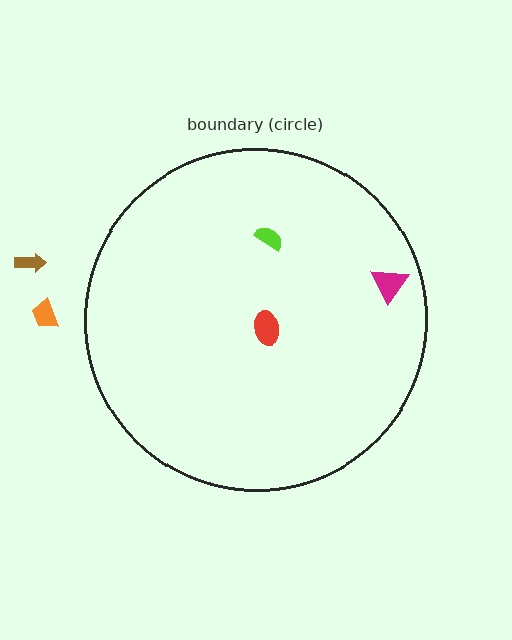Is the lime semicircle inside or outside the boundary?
Inside.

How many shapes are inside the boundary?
3 inside, 2 outside.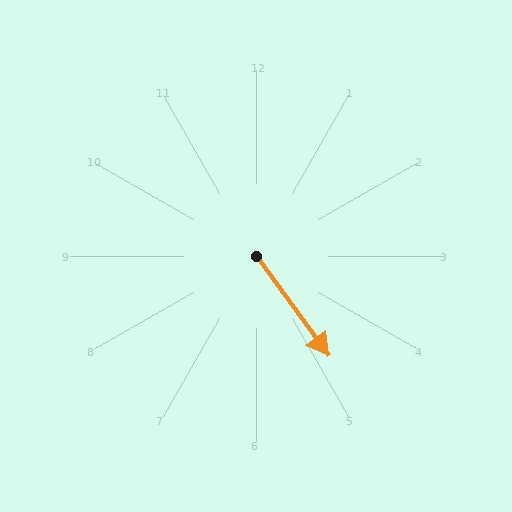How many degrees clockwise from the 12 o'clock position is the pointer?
Approximately 144 degrees.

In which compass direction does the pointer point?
Southeast.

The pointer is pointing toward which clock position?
Roughly 5 o'clock.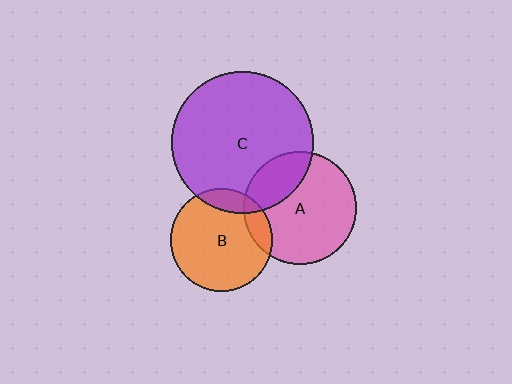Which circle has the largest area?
Circle C (purple).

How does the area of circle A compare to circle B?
Approximately 1.2 times.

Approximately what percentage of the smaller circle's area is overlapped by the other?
Approximately 25%.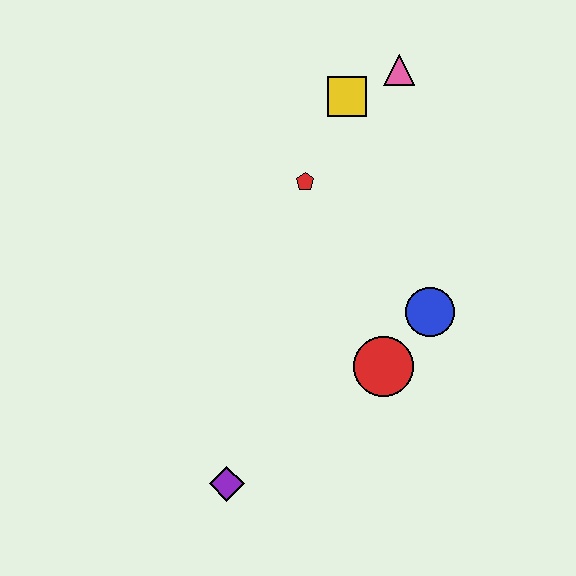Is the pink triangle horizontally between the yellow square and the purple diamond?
No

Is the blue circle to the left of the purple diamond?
No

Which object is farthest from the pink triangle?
The purple diamond is farthest from the pink triangle.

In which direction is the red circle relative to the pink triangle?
The red circle is below the pink triangle.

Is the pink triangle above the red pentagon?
Yes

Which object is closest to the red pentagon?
The yellow square is closest to the red pentagon.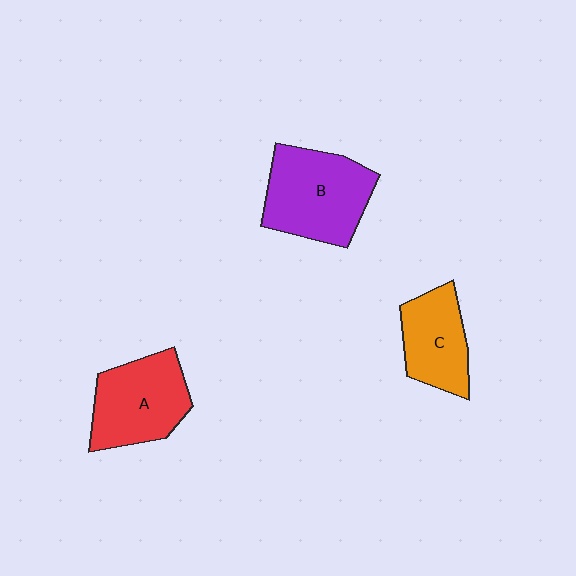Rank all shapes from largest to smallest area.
From largest to smallest: B (purple), A (red), C (orange).